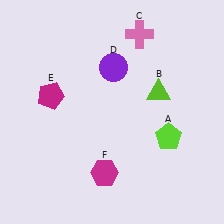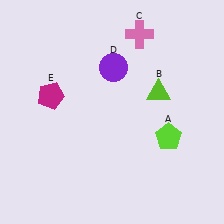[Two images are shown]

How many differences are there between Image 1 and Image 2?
There is 1 difference between the two images.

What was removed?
The magenta hexagon (F) was removed in Image 2.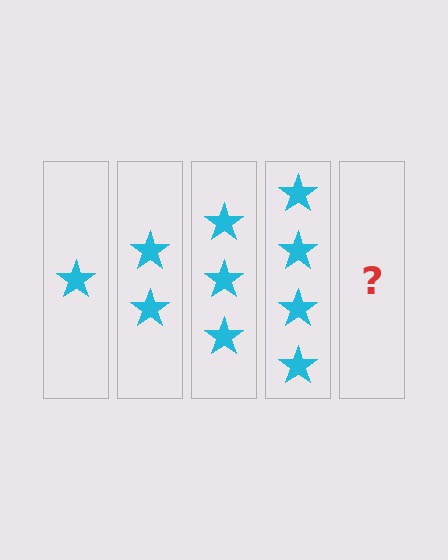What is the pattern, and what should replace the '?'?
The pattern is that each step adds one more star. The '?' should be 5 stars.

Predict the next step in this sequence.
The next step is 5 stars.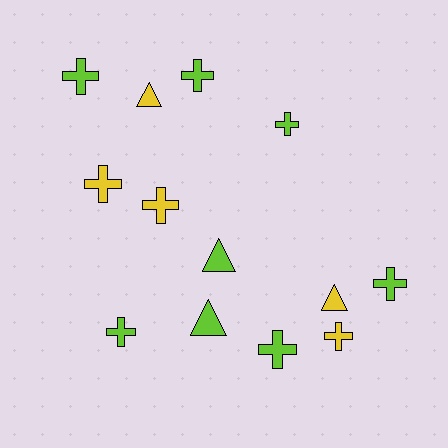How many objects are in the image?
There are 13 objects.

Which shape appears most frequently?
Cross, with 9 objects.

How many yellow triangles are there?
There are 2 yellow triangles.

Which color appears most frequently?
Lime, with 8 objects.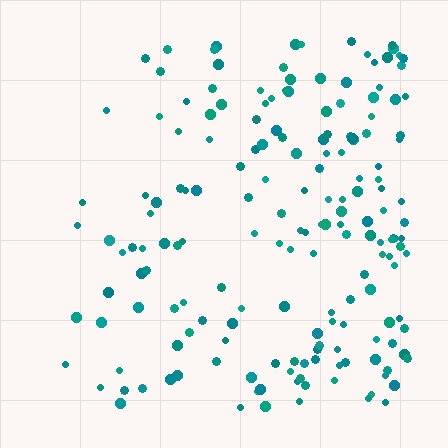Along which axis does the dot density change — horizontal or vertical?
Horizontal.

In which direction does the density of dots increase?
From left to right, with the right side densest.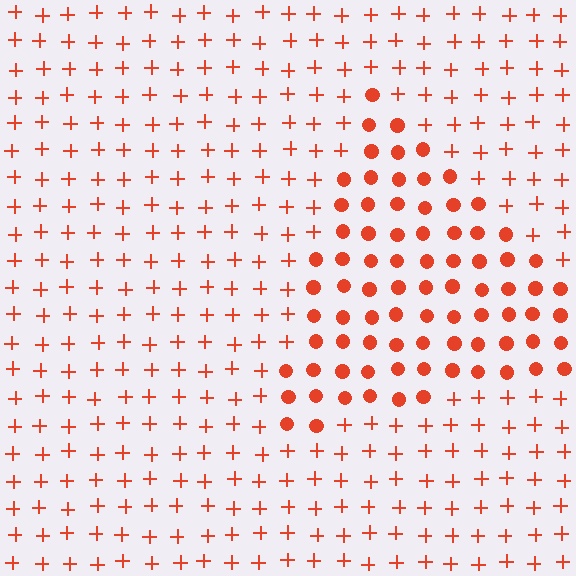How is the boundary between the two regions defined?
The boundary is defined by a change in element shape: circles inside vs. plus signs outside. All elements share the same color and spacing.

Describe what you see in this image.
The image is filled with small red elements arranged in a uniform grid. A triangle-shaped region contains circles, while the surrounding area contains plus signs. The boundary is defined purely by the change in element shape.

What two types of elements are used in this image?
The image uses circles inside the triangle region and plus signs outside it.